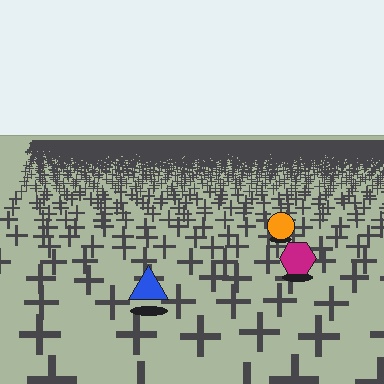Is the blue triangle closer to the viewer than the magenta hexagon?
Yes. The blue triangle is closer — you can tell from the texture gradient: the ground texture is coarser near it.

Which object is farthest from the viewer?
The orange circle is farthest from the viewer. It appears smaller and the ground texture around it is denser.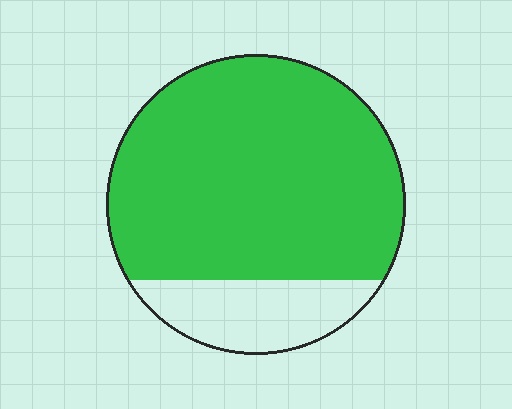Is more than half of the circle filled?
Yes.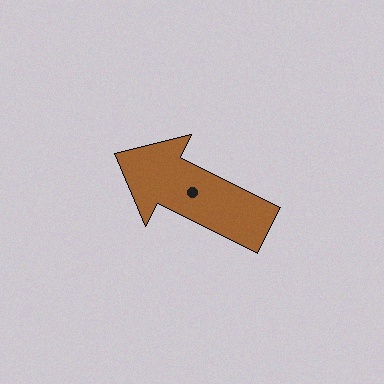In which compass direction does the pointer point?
Northwest.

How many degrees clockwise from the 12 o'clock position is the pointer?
Approximately 296 degrees.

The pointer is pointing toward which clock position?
Roughly 10 o'clock.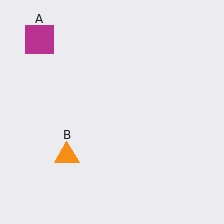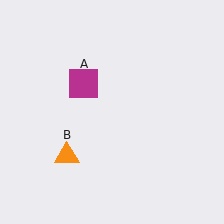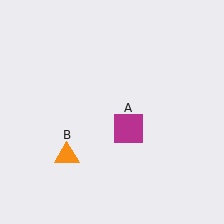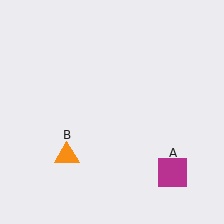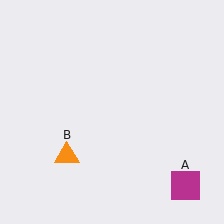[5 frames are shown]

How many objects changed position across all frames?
1 object changed position: magenta square (object A).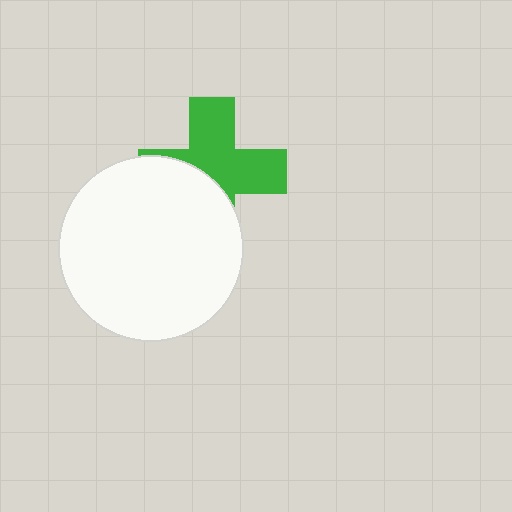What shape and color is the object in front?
The object in front is a white circle.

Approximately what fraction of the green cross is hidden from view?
Roughly 43% of the green cross is hidden behind the white circle.